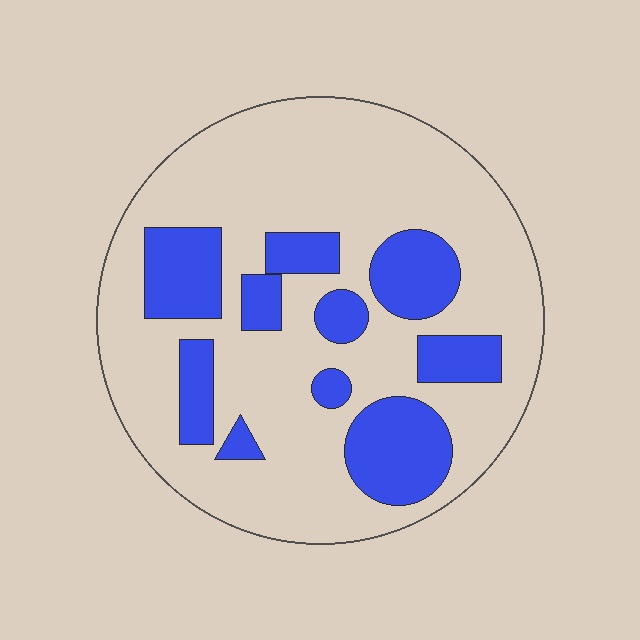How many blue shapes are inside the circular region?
10.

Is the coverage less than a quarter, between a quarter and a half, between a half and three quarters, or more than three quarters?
Between a quarter and a half.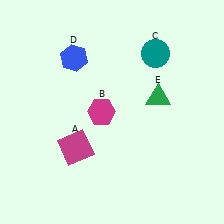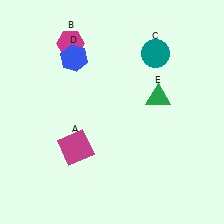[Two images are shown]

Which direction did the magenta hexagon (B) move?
The magenta hexagon (B) moved up.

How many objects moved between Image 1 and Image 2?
1 object moved between the two images.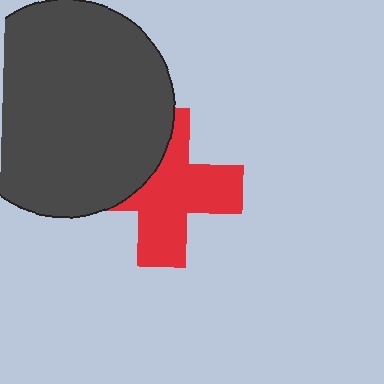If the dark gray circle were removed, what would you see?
You would see the complete red cross.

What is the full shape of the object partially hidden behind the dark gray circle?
The partially hidden object is a red cross.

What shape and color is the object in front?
The object in front is a dark gray circle.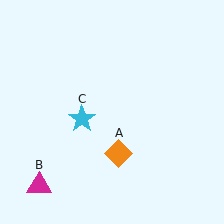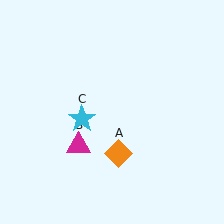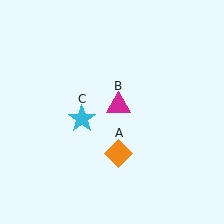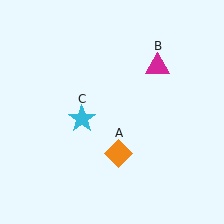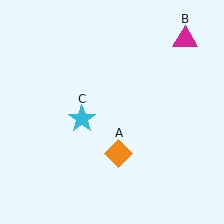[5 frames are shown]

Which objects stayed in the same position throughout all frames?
Orange diamond (object A) and cyan star (object C) remained stationary.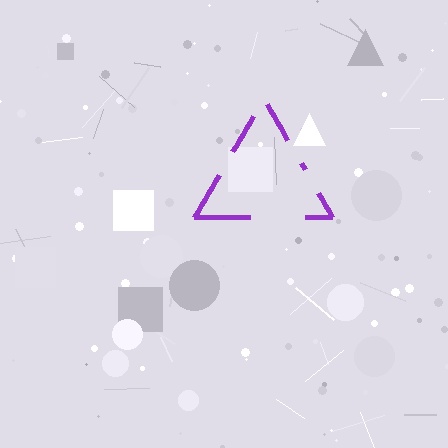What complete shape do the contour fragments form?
The contour fragments form a triangle.